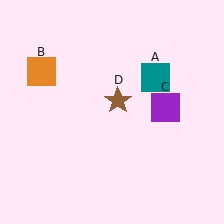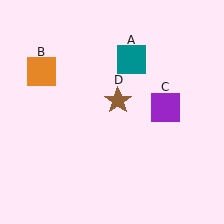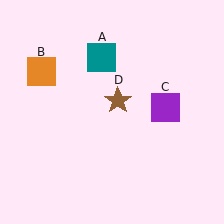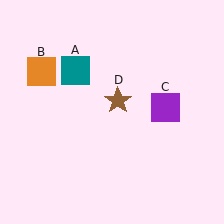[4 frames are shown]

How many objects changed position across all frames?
1 object changed position: teal square (object A).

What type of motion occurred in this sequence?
The teal square (object A) rotated counterclockwise around the center of the scene.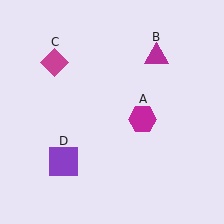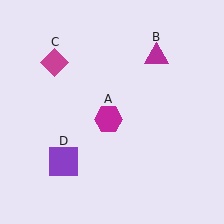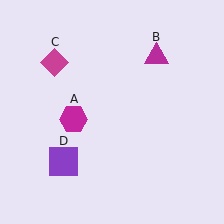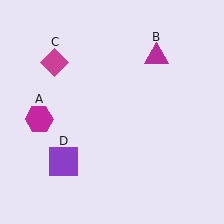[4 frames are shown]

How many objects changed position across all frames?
1 object changed position: magenta hexagon (object A).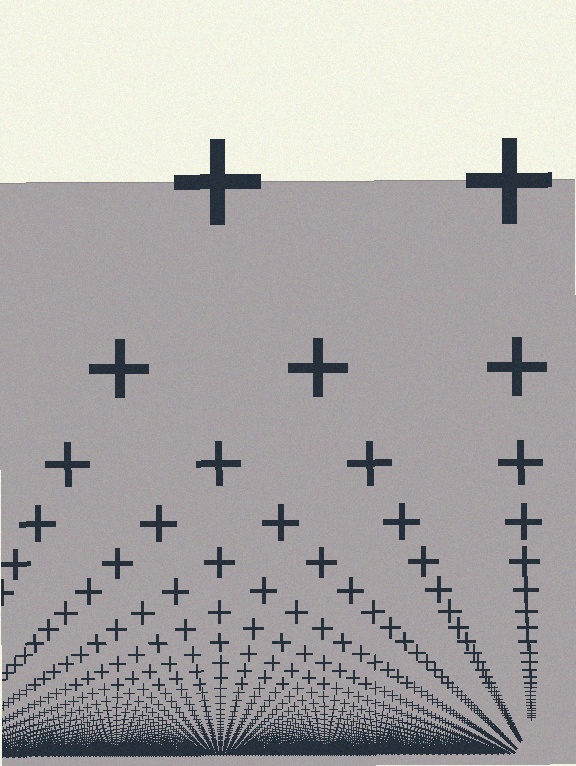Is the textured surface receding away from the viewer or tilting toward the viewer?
The surface appears to tilt toward the viewer. Texture elements get larger and sparser toward the top.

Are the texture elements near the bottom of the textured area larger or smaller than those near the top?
Smaller. The gradient is inverted — elements near the bottom are smaller and denser.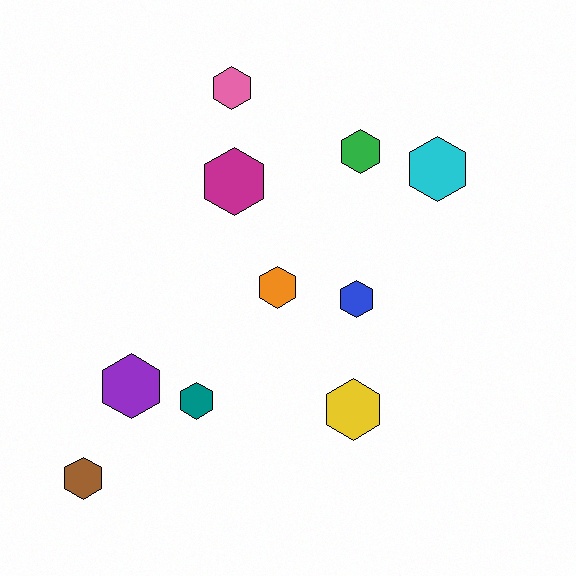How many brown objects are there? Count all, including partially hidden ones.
There is 1 brown object.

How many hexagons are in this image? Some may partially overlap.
There are 10 hexagons.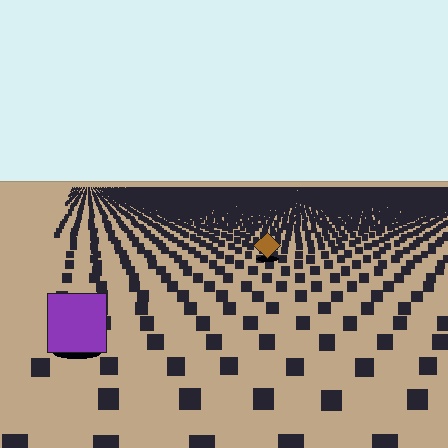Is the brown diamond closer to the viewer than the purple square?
No. The purple square is closer — you can tell from the texture gradient: the ground texture is coarser near it.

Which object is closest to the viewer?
The purple square is closest. The texture marks near it are larger and more spread out.